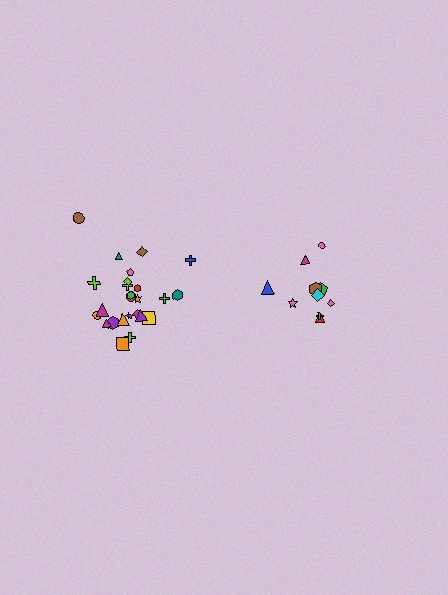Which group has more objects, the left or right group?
The left group.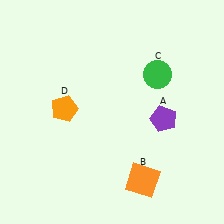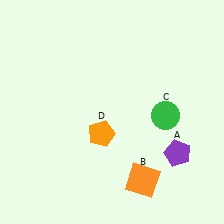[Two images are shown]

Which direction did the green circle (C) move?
The green circle (C) moved down.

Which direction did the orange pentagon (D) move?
The orange pentagon (D) moved right.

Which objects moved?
The objects that moved are: the purple pentagon (A), the green circle (C), the orange pentagon (D).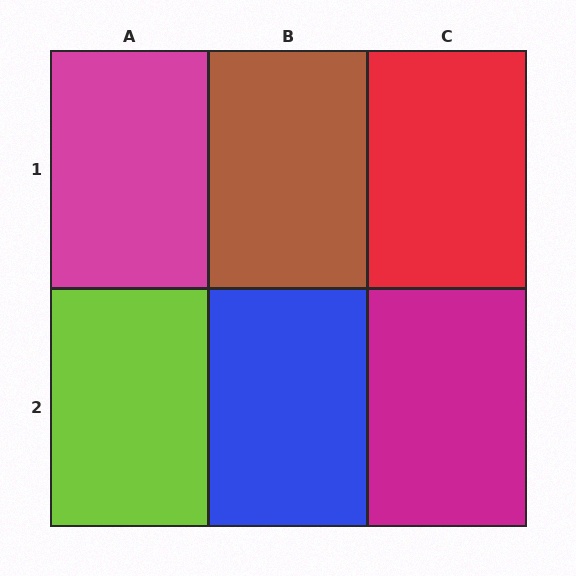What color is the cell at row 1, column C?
Red.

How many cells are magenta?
2 cells are magenta.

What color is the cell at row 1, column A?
Magenta.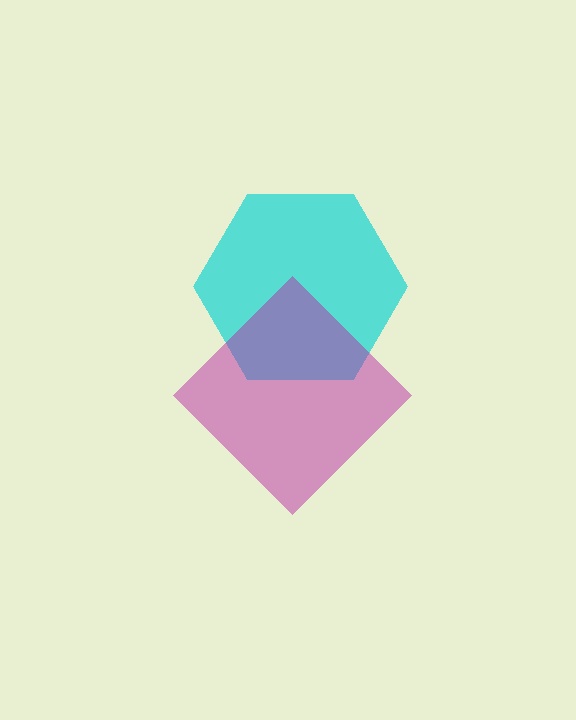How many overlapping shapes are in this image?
There are 2 overlapping shapes in the image.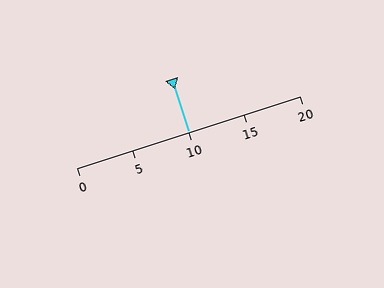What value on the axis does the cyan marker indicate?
The marker indicates approximately 10.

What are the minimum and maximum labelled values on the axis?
The axis runs from 0 to 20.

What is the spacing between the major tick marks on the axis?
The major ticks are spaced 5 apart.